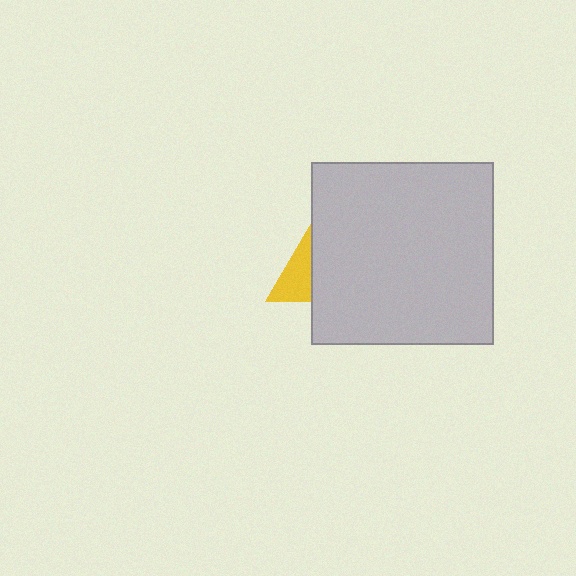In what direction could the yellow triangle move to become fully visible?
The yellow triangle could move left. That would shift it out from behind the light gray square entirely.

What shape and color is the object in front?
The object in front is a light gray square.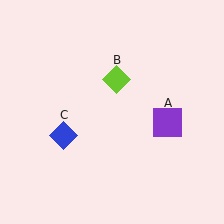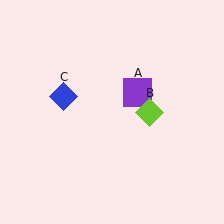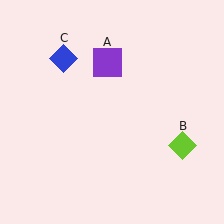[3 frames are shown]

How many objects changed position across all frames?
3 objects changed position: purple square (object A), lime diamond (object B), blue diamond (object C).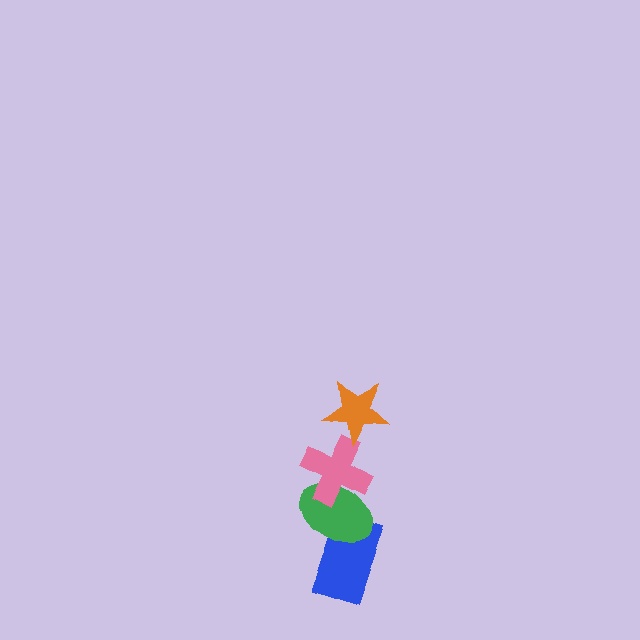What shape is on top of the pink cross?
The orange star is on top of the pink cross.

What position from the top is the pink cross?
The pink cross is 2nd from the top.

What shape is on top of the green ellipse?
The pink cross is on top of the green ellipse.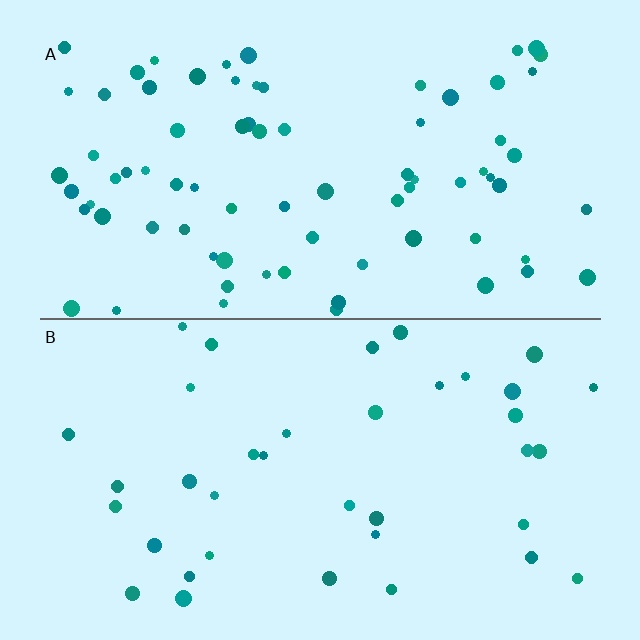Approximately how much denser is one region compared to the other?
Approximately 2.0× — region A over region B.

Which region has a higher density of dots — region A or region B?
A (the top).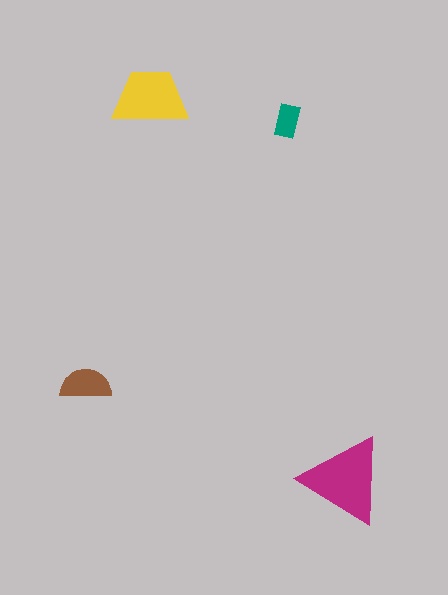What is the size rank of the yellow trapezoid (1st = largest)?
2nd.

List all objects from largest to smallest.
The magenta triangle, the yellow trapezoid, the brown semicircle, the teal rectangle.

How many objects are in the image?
There are 4 objects in the image.